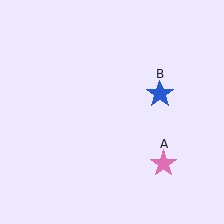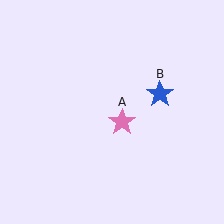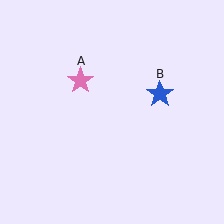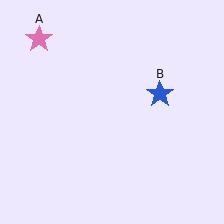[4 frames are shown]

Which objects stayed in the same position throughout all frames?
Blue star (object B) remained stationary.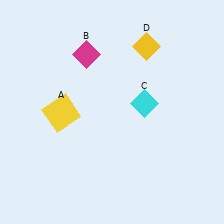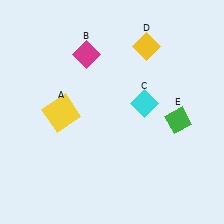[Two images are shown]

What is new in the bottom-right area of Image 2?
A green diamond (E) was added in the bottom-right area of Image 2.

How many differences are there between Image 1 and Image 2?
There is 1 difference between the two images.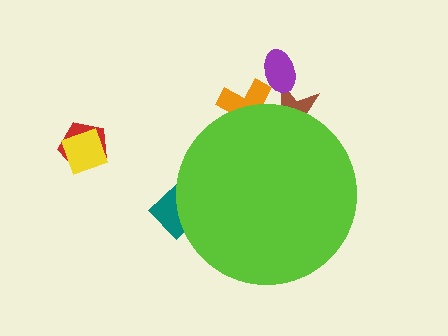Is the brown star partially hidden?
Yes, the brown star is partially hidden behind the lime circle.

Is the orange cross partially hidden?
Yes, the orange cross is partially hidden behind the lime circle.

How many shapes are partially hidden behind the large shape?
3 shapes are partially hidden.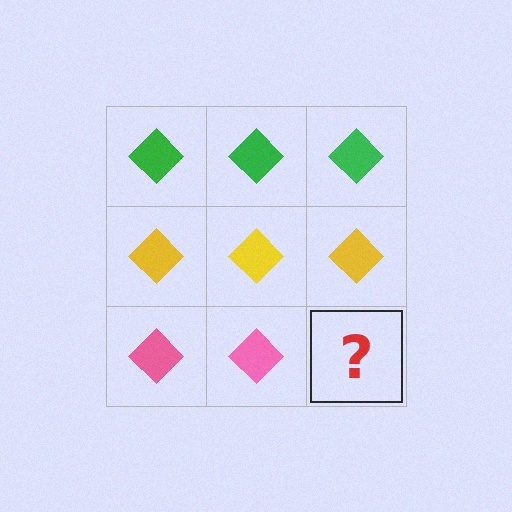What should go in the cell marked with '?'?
The missing cell should contain a pink diamond.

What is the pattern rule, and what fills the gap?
The rule is that each row has a consistent color. The gap should be filled with a pink diamond.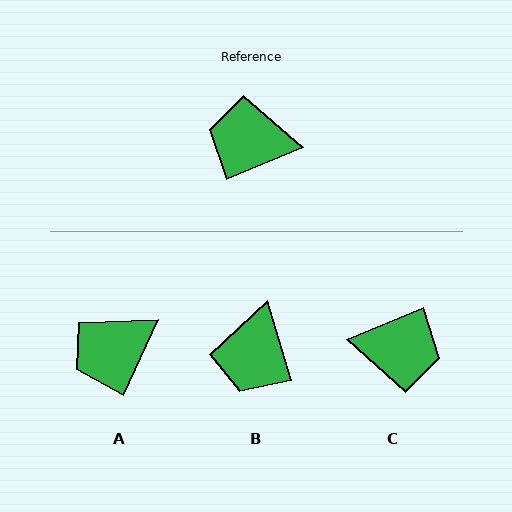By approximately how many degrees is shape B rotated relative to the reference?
Approximately 84 degrees counter-clockwise.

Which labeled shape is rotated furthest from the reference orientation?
C, about 180 degrees away.